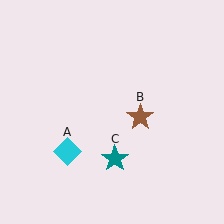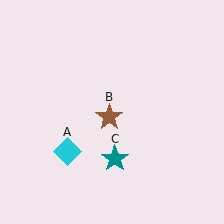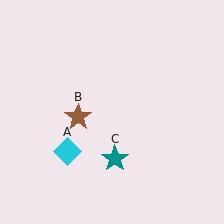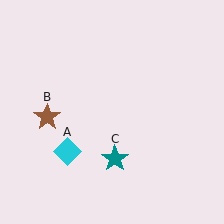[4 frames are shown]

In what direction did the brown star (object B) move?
The brown star (object B) moved left.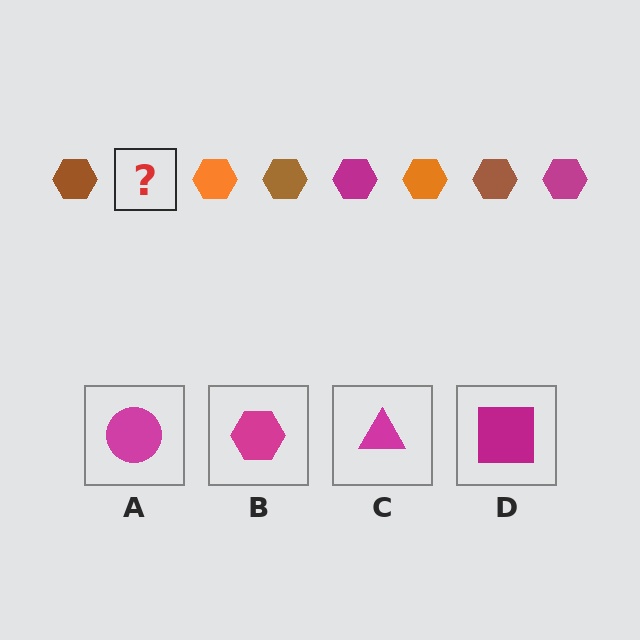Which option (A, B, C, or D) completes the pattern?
B.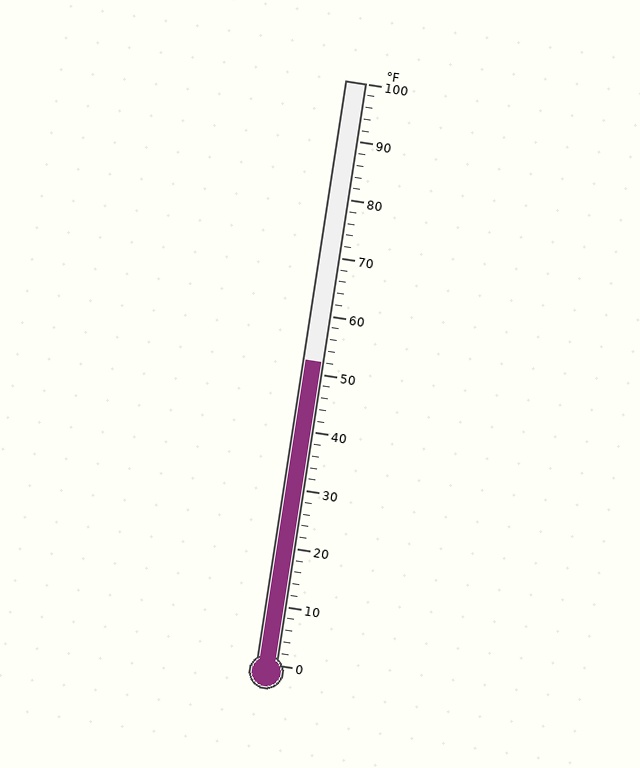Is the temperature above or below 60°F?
The temperature is below 60°F.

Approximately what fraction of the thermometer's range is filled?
The thermometer is filled to approximately 50% of its range.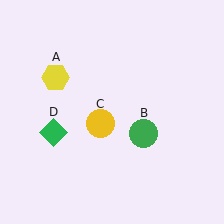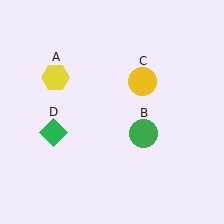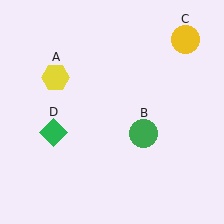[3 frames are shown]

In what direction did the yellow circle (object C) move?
The yellow circle (object C) moved up and to the right.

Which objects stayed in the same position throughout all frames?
Yellow hexagon (object A) and green circle (object B) and green diamond (object D) remained stationary.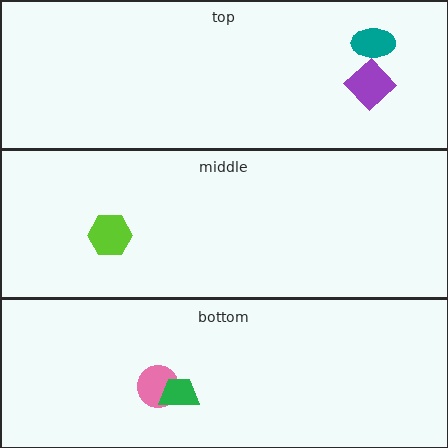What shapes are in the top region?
The teal ellipse, the purple diamond.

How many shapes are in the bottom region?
2.